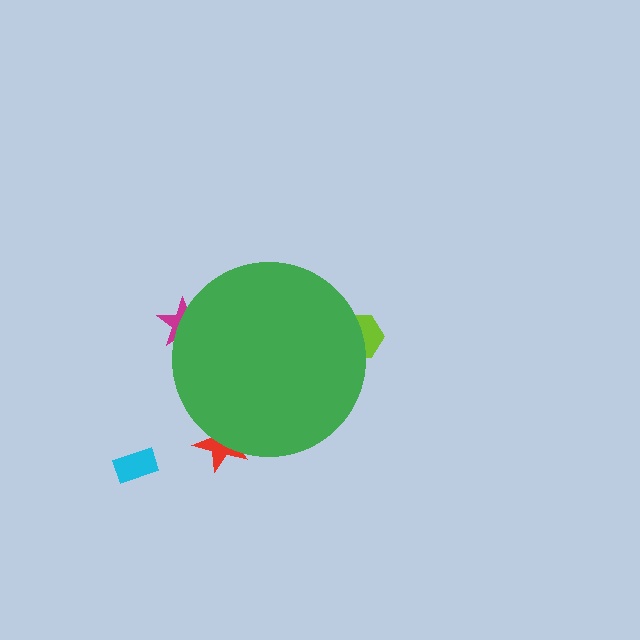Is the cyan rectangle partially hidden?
No, the cyan rectangle is fully visible.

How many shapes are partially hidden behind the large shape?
3 shapes are partially hidden.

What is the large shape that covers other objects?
A green circle.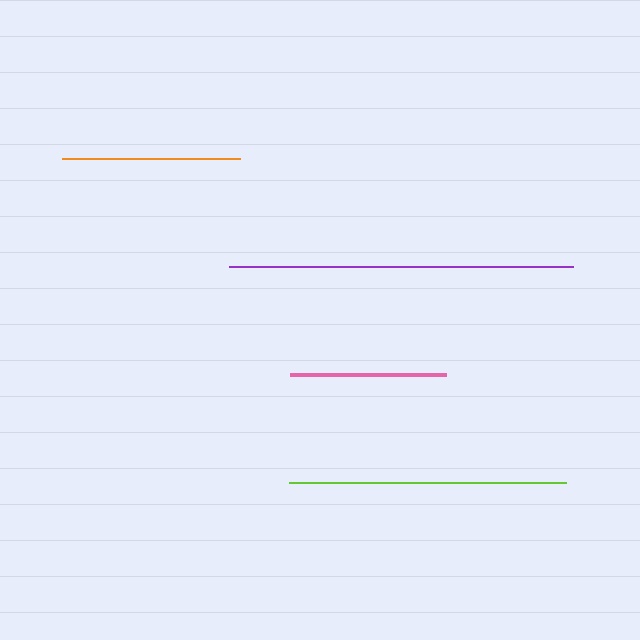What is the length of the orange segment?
The orange segment is approximately 178 pixels long.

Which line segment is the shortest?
The pink line is the shortest at approximately 156 pixels.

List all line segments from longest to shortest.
From longest to shortest: purple, lime, orange, pink.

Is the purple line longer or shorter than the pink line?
The purple line is longer than the pink line.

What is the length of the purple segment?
The purple segment is approximately 343 pixels long.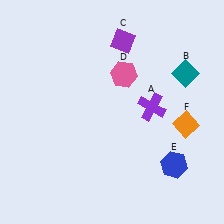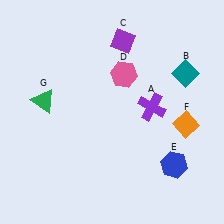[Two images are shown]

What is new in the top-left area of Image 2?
A green triangle (G) was added in the top-left area of Image 2.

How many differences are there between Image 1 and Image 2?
There is 1 difference between the two images.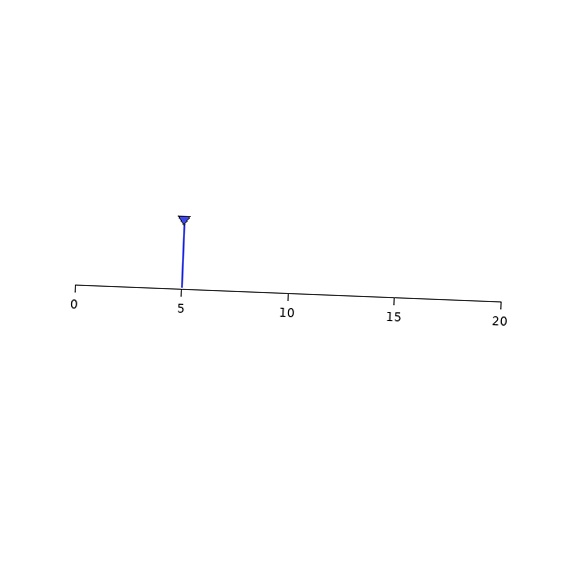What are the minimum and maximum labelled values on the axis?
The axis runs from 0 to 20.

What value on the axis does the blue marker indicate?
The marker indicates approximately 5.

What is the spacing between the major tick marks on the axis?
The major ticks are spaced 5 apart.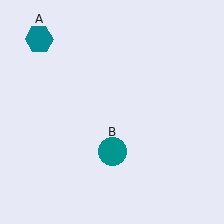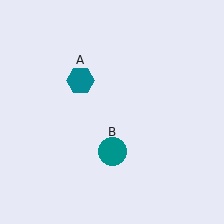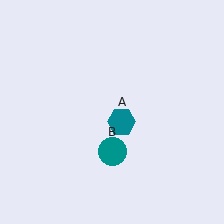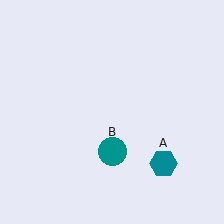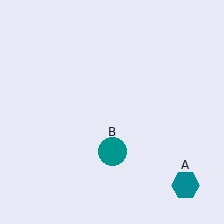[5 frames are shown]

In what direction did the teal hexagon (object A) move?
The teal hexagon (object A) moved down and to the right.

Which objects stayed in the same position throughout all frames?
Teal circle (object B) remained stationary.